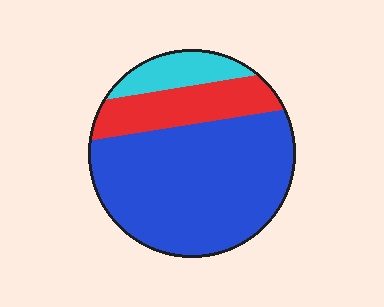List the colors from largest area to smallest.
From largest to smallest: blue, red, cyan.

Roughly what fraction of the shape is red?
Red covers 20% of the shape.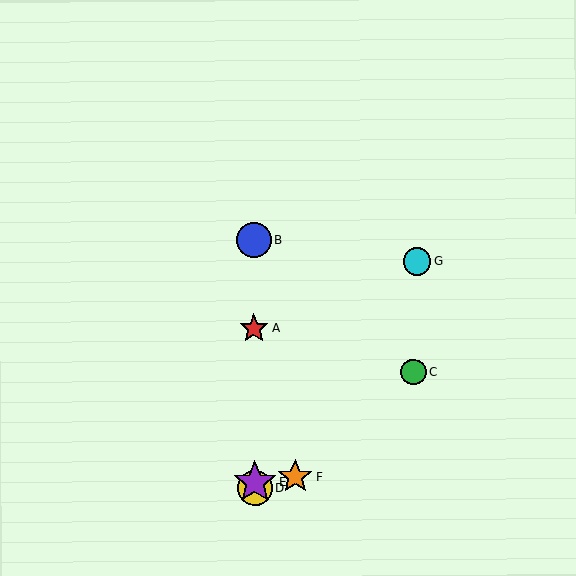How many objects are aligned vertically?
4 objects (A, B, D, E) are aligned vertically.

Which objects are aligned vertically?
Objects A, B, D, E are aligned vertically.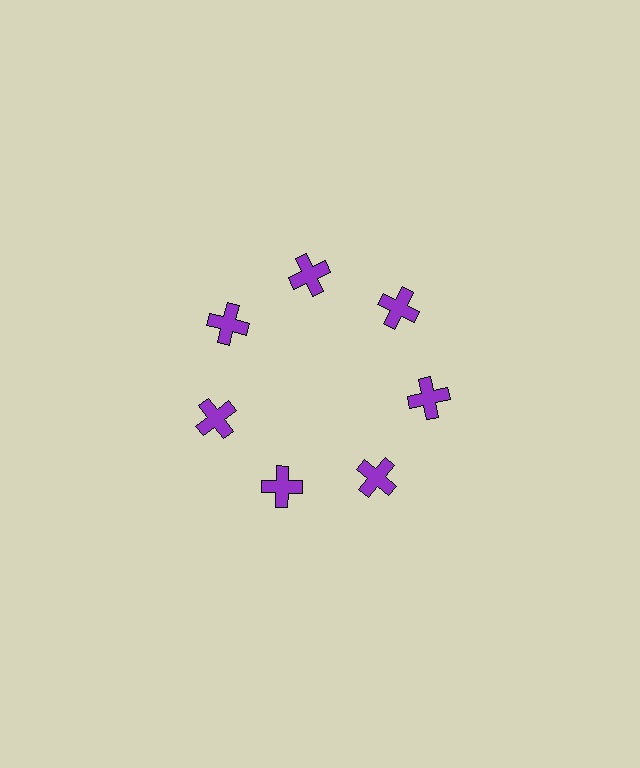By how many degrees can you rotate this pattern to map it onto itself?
The pattern maps onto itself every 51 degrees of rotation.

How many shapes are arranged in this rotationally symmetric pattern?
There are 7 shapes, arranged in 7 groups of 1.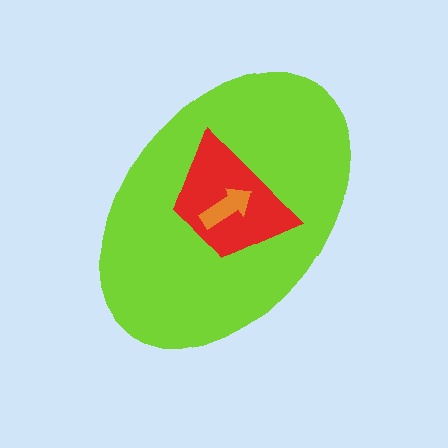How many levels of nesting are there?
3.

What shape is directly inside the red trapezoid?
The orange arrow.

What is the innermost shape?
The orange arrow.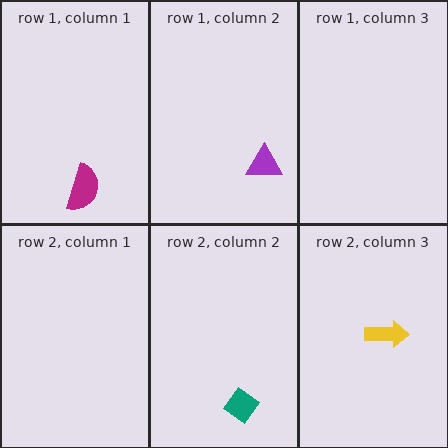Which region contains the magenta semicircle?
The row 1, column 1 region.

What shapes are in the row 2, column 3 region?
The yellow arrow.